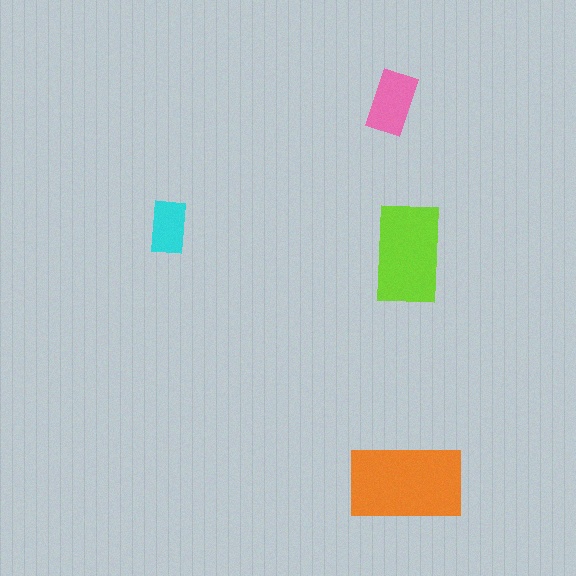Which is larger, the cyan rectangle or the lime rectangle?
The lime one.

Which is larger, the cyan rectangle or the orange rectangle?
The orange one.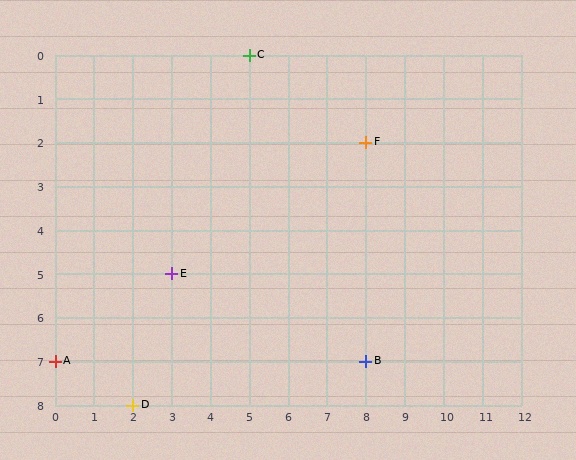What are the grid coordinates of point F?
Point F is at grid coordinates (8, 2).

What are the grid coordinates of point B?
Point B is at grid coordinates (8, 7).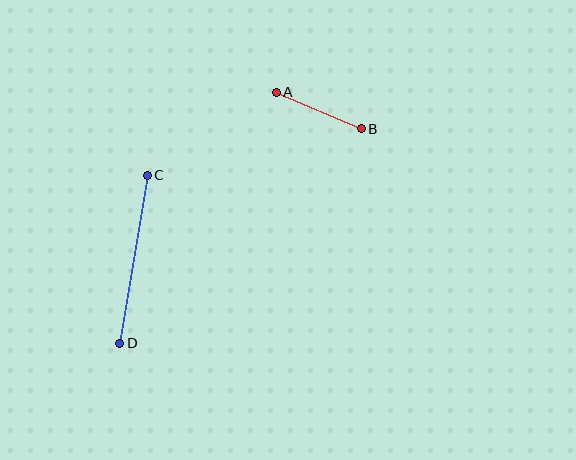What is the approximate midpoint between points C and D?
The midpoint is at approximately (134, 259) pixels.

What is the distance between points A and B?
The distance is approximately 92 pixels.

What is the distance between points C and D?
The distance is approximately 170 pixels.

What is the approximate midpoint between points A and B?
The midpoint is at approximately (319, 111) pixels.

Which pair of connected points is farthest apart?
Points C and D are farthest apart.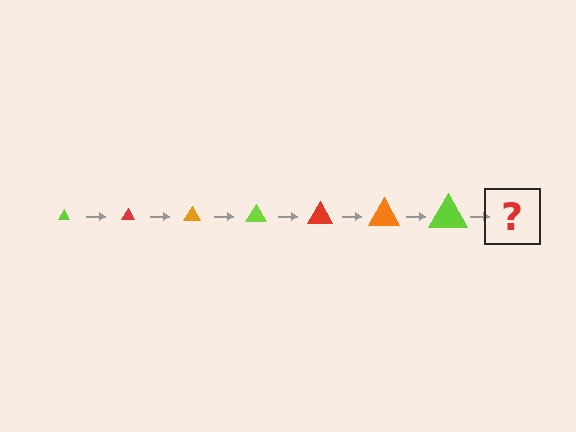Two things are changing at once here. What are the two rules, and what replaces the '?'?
The two rules are that the triangle grows larger each step and the color cycles through lime, red, and orange. The '?' should be a red triangle, larger than the previous one.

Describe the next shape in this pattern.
It should be a red triangle, larger than the previous one.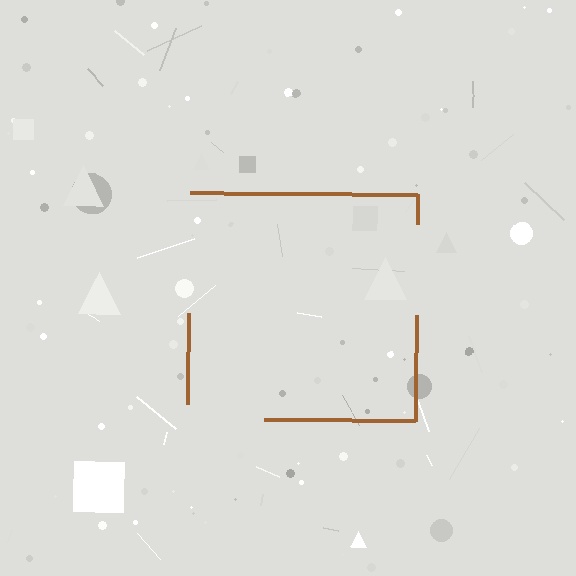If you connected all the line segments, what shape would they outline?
They would outline a square.